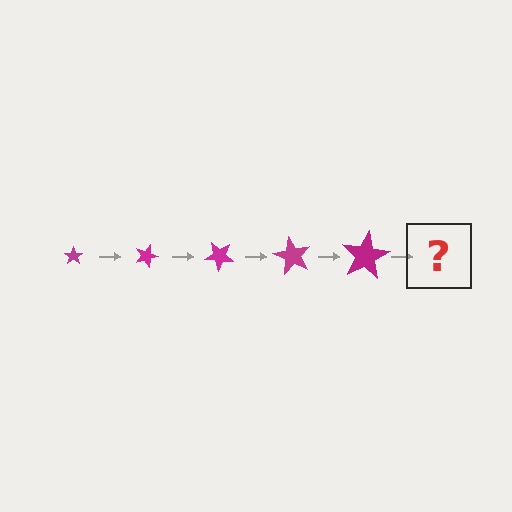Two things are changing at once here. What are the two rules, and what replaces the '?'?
The two rules are that the star grows larger each step and it rotates 20 degrees each step. The '?' should be a star, larger than the previous one and rotated 100 degrees from the start.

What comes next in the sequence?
The next element should be a star, larger than the previous one and rotated 100 degrees from the start.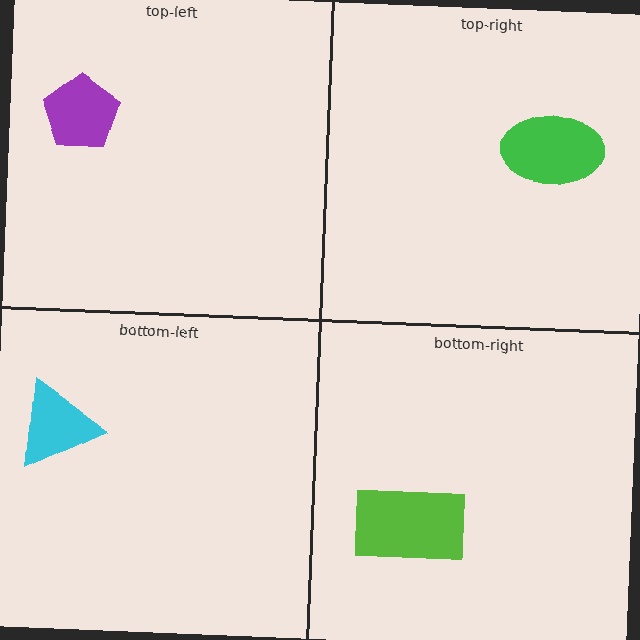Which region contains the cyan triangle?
The bottom-left region.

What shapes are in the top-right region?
The green ellipse.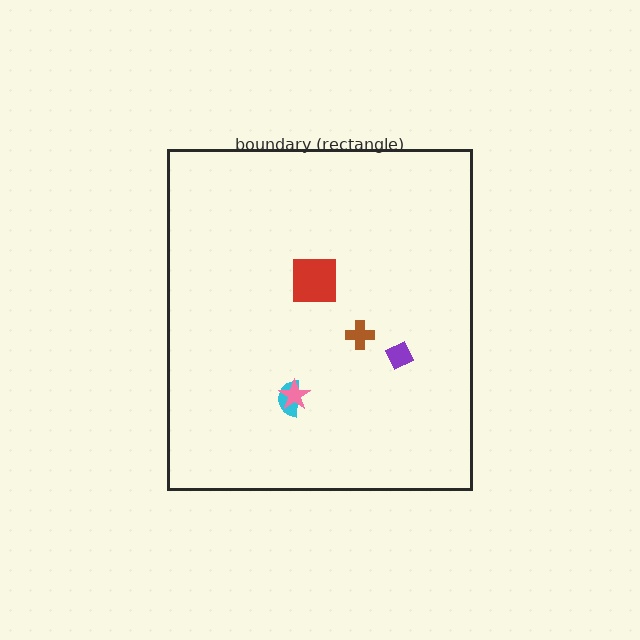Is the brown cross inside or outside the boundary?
Inside.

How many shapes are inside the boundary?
5 inside, 0 outside.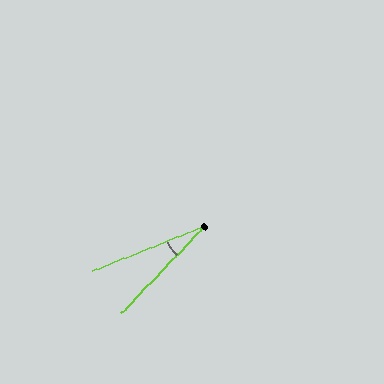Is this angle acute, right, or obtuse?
It is acute.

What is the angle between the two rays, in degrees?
Approximately 25 degrees.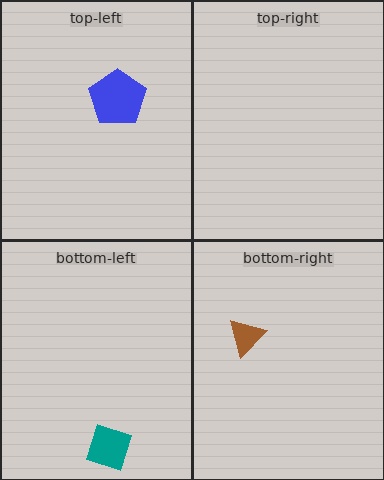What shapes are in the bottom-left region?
The teal diamond.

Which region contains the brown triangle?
The bottom-right region.